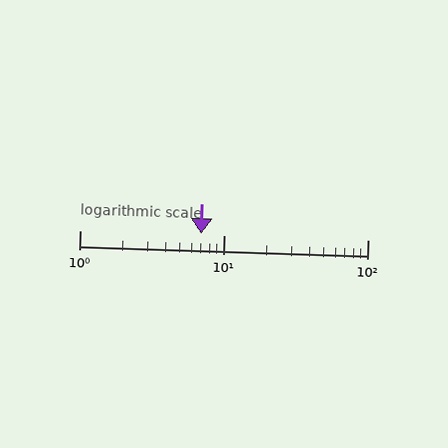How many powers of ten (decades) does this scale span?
The scale spans 2 decades, from 1 to 100.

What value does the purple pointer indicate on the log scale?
The pointer indicates approximately 7.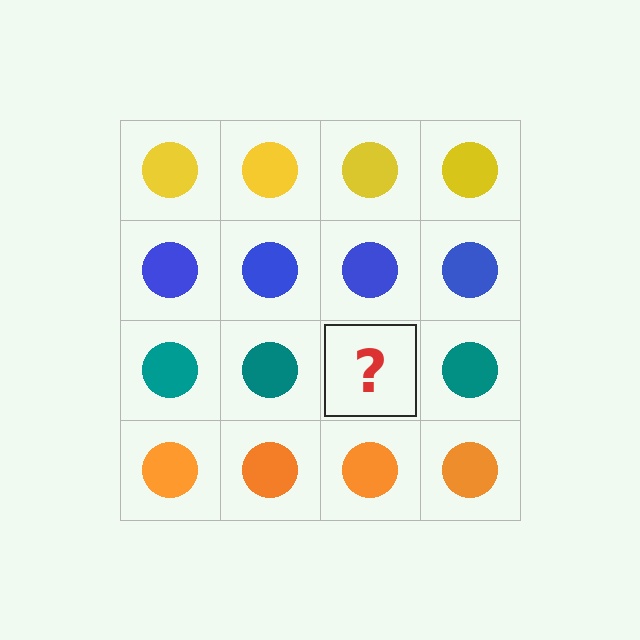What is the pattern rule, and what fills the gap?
The rule is that each row has a consistent color. The gap should be filled with a teal circle.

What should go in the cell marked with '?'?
The missing cell should contain a teal circle.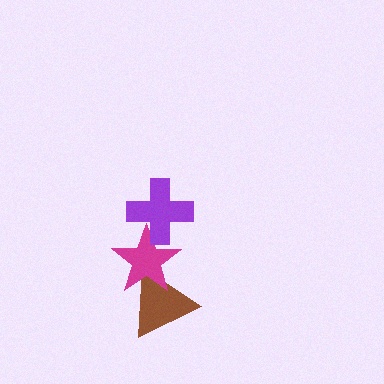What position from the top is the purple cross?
The purple cross is 1st from the top.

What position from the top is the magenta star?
The magenta star is 2nd from the top.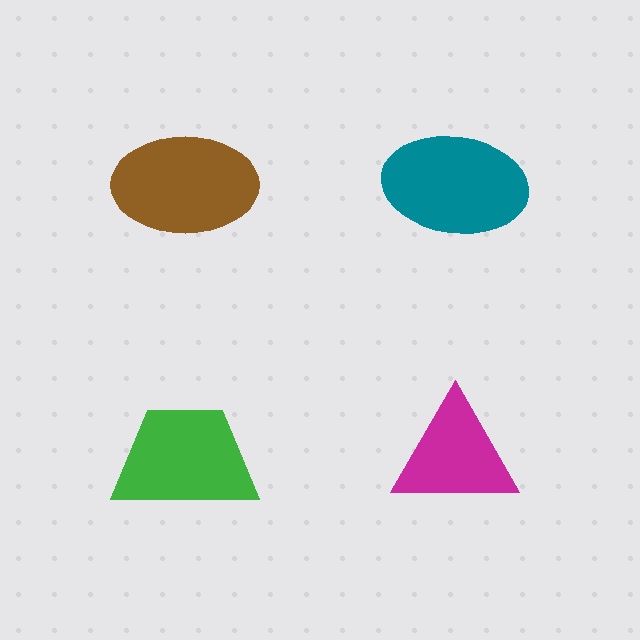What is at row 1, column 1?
A brown ellipse.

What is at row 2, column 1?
A green trapezoid.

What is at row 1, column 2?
A teal ellipse.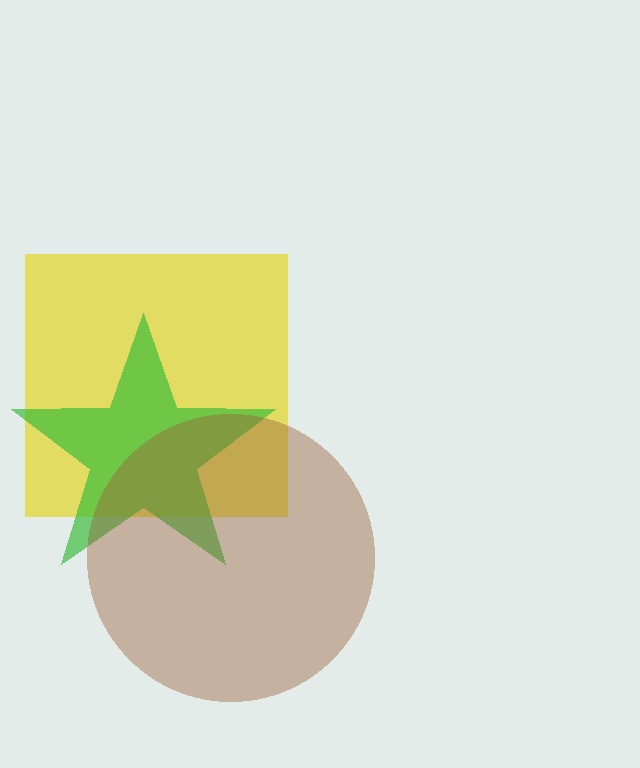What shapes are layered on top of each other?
The layered shapes are: a yellow square, a green star, a brown circle.